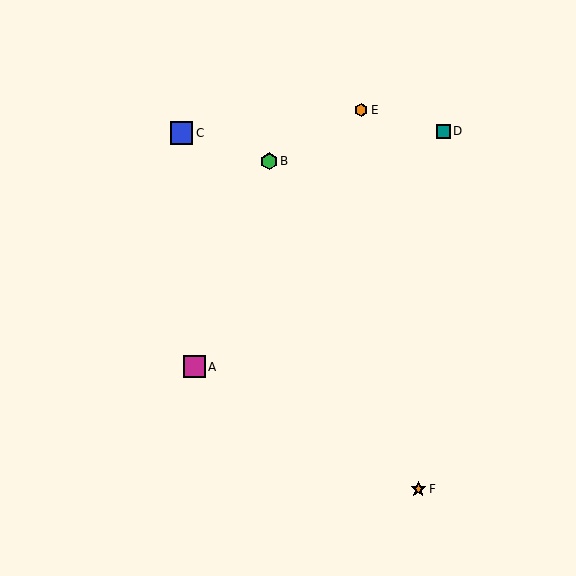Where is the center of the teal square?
The center of the teal square is at (443, 131).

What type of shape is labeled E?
Shape E is an orange hexagon.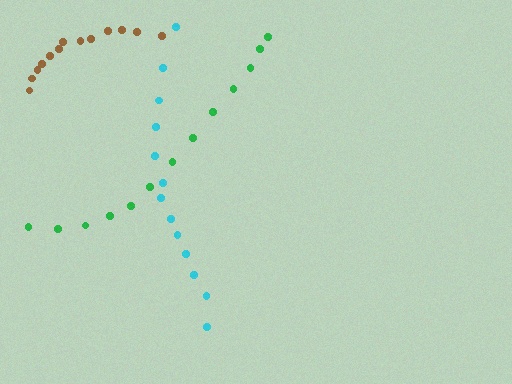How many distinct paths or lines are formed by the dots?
There are 3 distinct paths.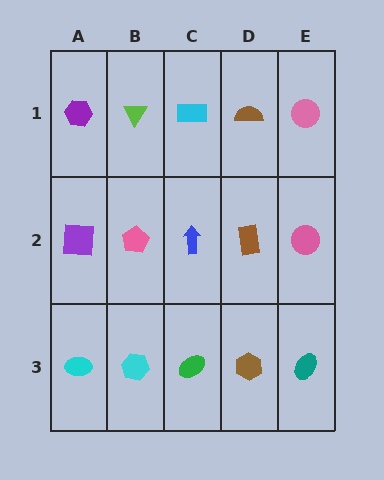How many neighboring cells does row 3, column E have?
2.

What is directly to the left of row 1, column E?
A brown semicircle.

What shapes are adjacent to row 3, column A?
A purple square (row 2, column A), a cyan hexagon (row 3, column B).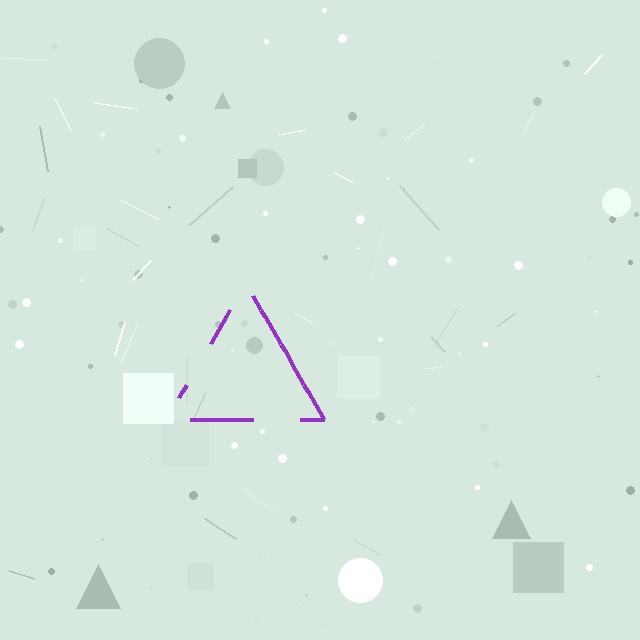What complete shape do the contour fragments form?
The contour fragments form a triangle.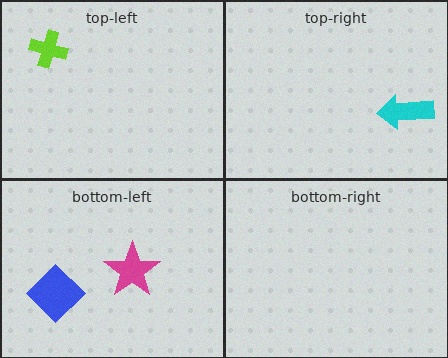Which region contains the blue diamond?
The bottom-left region.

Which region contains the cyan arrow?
The top-right region.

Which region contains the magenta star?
The bottom-left region.